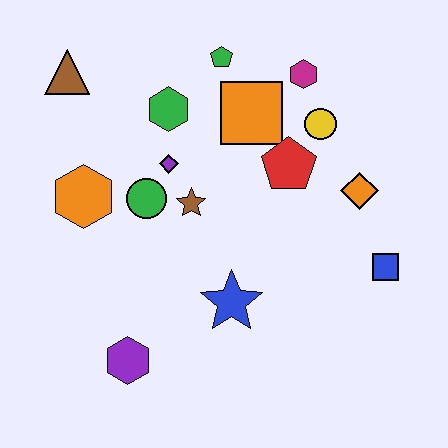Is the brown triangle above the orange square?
Yes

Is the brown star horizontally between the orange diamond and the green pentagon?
No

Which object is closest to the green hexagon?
The purple diamond is closest to the green hexagon.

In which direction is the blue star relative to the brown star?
The blue star is below the brown star.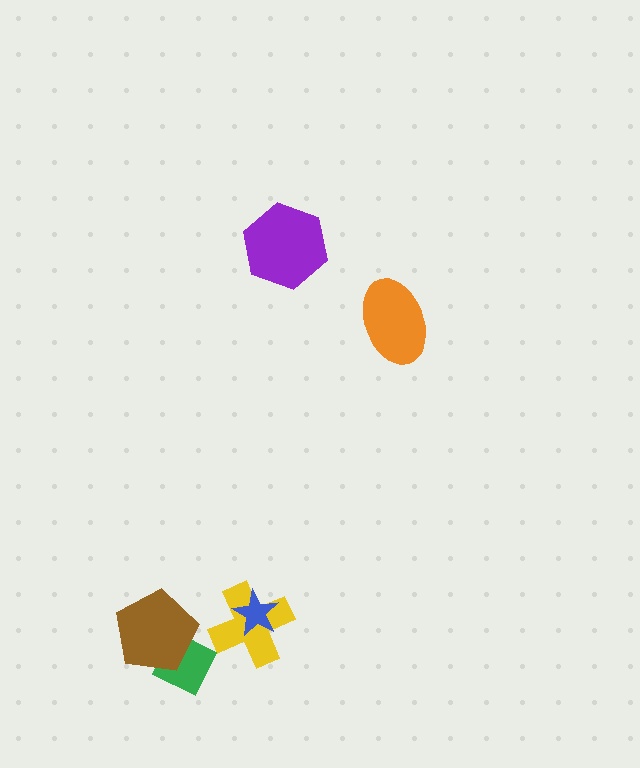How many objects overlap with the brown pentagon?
1 object overlaps with the brown pentagon.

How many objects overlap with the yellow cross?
1 object overlaps with the yellow cross.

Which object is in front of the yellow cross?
The blue star is in front of the yellow cross.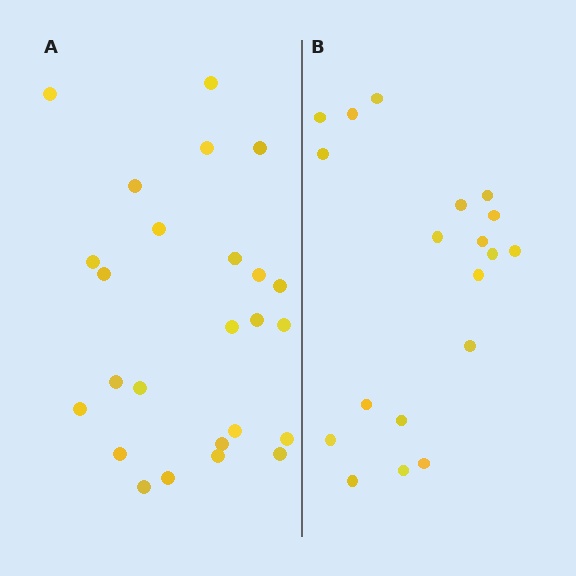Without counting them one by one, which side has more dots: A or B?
Region A (the left region) has more dots.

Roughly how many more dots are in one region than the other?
Region A has about 6 more dots than region B.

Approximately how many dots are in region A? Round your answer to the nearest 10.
About 20 dots. (The exact count is 25, which rounds to 20.)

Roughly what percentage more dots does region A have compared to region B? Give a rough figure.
About 30% more.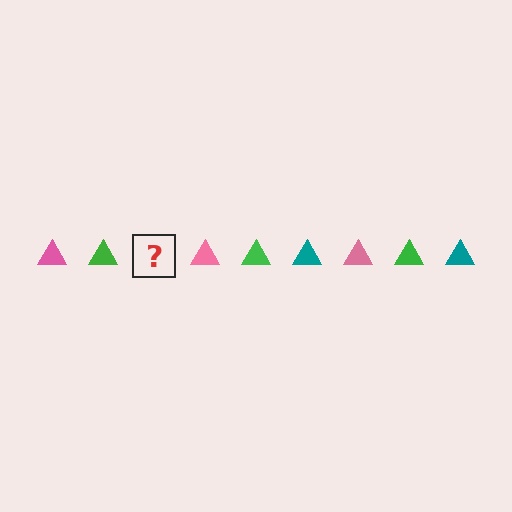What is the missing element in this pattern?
The missing element is a teal triangle.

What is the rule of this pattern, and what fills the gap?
The rule is that the pattern cycles through pink, green, teal triangles. The gap should be filled with a teal triangle.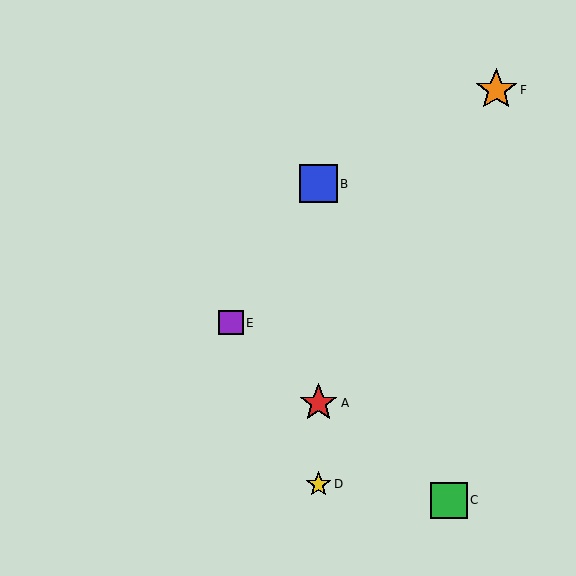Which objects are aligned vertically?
Objects A, B, D are aligned vertically.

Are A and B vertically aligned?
Yes, both are at x≈318.